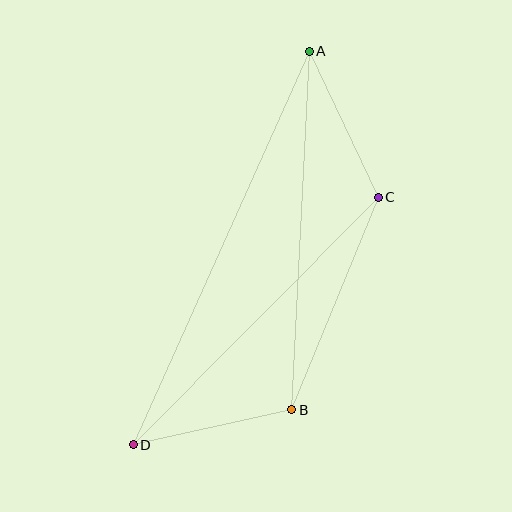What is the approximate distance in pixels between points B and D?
The distance between B and D is approximately 162 pixels.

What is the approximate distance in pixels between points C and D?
The distance between C and D is approximately 348 pixels.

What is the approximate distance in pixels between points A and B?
The distance between A and B is approximately 359 pixels.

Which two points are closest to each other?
Points A and C are closest to each other.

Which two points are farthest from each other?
Points A and D are farthest from each other.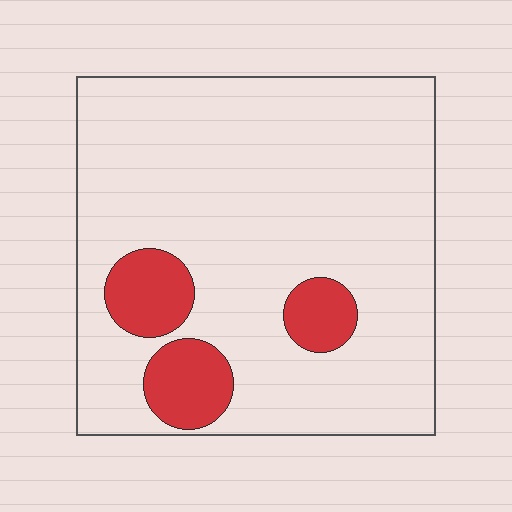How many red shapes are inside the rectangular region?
3.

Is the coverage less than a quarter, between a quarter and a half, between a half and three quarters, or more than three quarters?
Less than a quarter.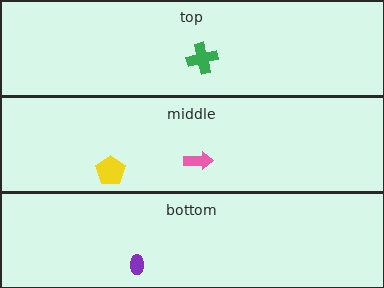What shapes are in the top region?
The green cross.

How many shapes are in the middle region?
2.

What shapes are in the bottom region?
The purple ellipse.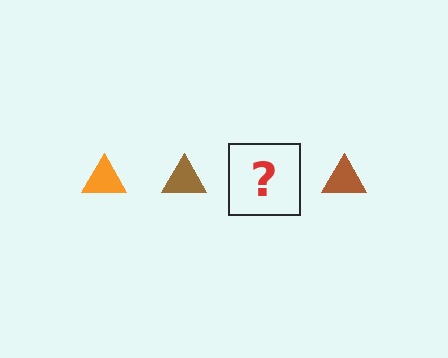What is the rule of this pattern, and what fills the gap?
The rule is that the pattern cycles through orange, brown triangles. The gap should be filled with an orange triangle.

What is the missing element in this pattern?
The missing element is an orange triangle.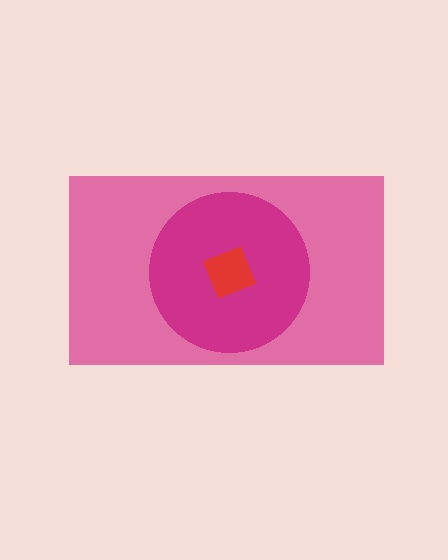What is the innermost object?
The red square.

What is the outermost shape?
The pink rectangle.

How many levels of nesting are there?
3.